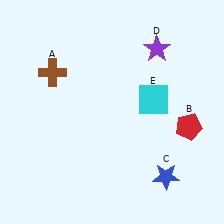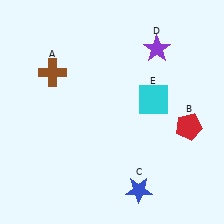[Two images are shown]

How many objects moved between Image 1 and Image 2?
1 object moved between the two images.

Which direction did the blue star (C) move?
The blue star (C) moved left.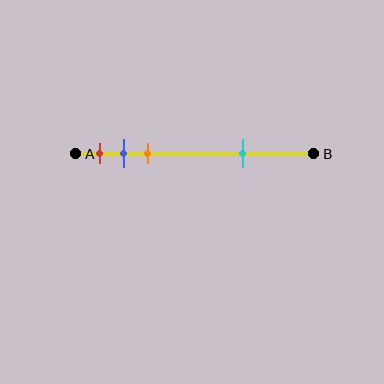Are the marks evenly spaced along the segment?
No, the marks are not evenly spaced.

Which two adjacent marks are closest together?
The blue and orange marks are the closest adjacent pair.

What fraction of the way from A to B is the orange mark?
The orange mark is approximately 30% (0.3) of the way from A to B.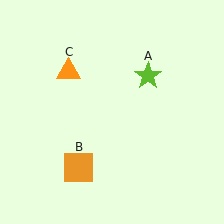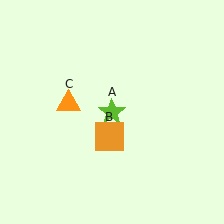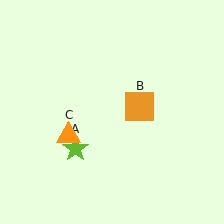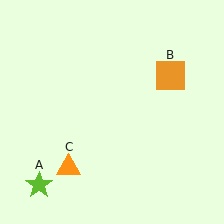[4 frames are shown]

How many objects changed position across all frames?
3 objects changed position: lime star (object A), orange square (object B), orange triangle (object C).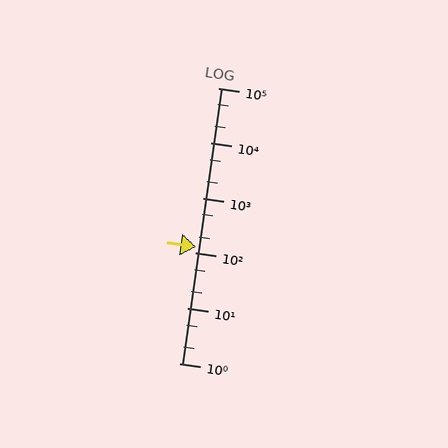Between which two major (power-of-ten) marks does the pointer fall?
The pointer is between 100 and 1000.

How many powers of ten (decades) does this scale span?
The scale spans 5 decades, from 1 to 100000.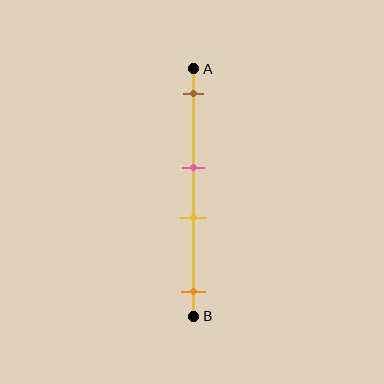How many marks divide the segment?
There are 4 marks dividing the segment.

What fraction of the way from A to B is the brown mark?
The brown mark is approximately 10% (0.1) of the way from A to B.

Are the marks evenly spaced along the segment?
No, the marks are not evenly spaced.